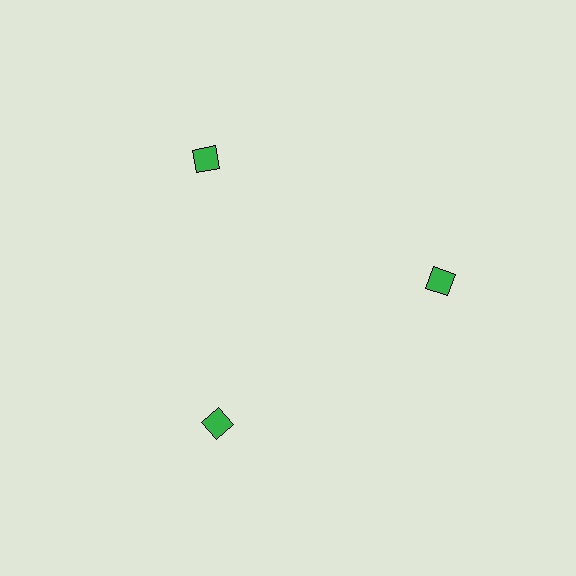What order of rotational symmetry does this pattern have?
This pattern has 3-fold rotational symmetry.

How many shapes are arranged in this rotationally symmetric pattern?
There are 3 shapes, arranged in 3 groups of 1.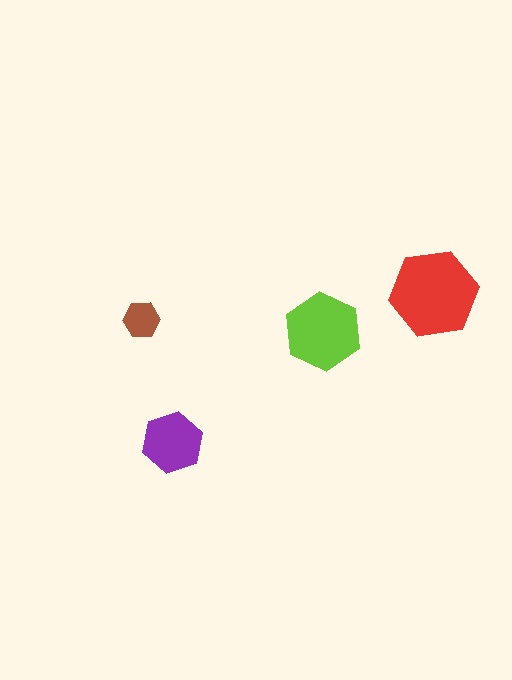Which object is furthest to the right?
The red hexagon is rightmost.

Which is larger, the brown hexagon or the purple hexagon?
The purple one.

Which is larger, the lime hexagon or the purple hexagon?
The lime one.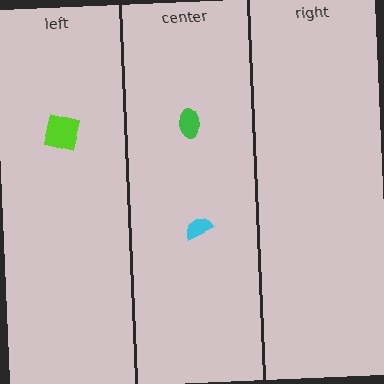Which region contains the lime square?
The left region.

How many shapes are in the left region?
1.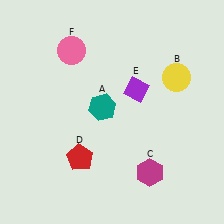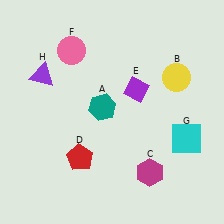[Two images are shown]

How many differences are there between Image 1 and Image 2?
There are 2 differences between the two images.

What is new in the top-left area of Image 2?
A purple triangle (H) was added in the top-left area of Image 2.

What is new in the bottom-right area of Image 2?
A cyan square (G) was added in the bottom-right area of Image 2.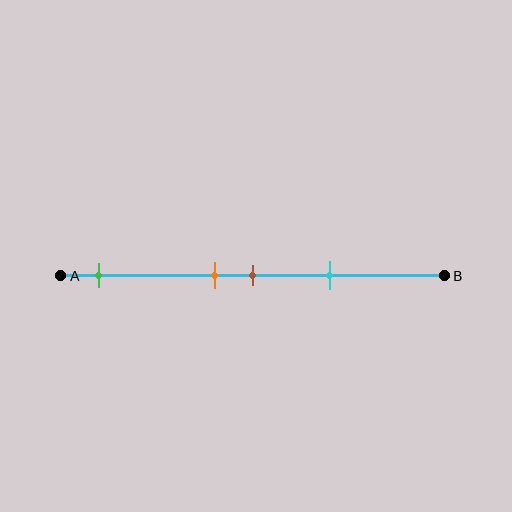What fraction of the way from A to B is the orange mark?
The orange mark is approximately 40% (0.4) of the way from A to B.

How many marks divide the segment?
There are 4 marks dividing the segment.